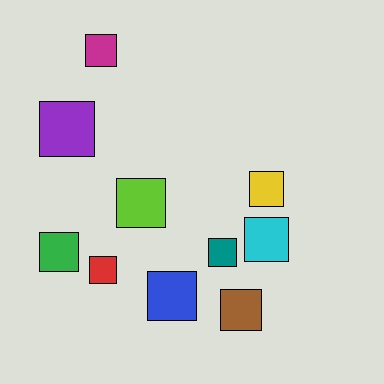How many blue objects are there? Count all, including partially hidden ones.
There is 1 blue object.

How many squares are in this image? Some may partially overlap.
There are 10 squares.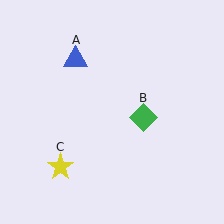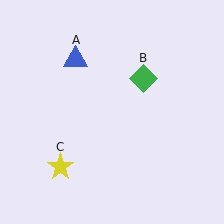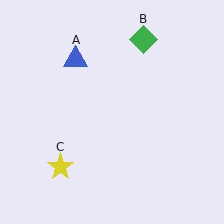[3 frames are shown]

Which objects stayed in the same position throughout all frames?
Blue triangle (object A) and yellow star (object C) remained stationary.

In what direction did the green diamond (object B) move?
The green diamond (object B) moved up.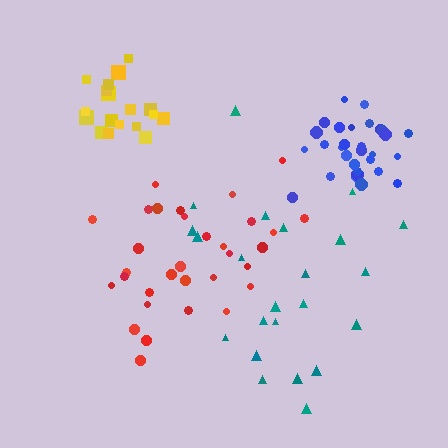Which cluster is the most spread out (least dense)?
Teal.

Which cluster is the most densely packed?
Blue.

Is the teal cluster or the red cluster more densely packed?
Red.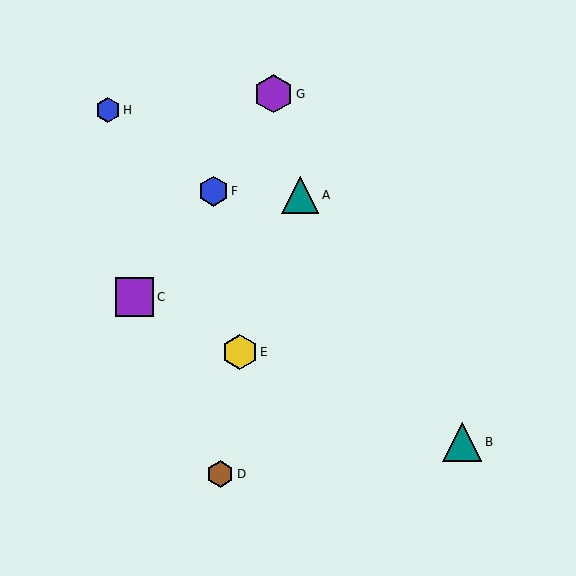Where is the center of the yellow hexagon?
The center of the yellow hexagon is at (240, 352).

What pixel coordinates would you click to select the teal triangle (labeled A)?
Click at (300, 195) to select the teal triangle A.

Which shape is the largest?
The teal triangle (labeled B) is the largest.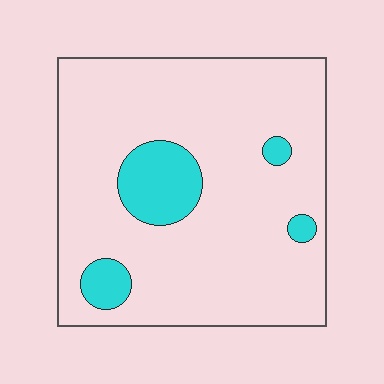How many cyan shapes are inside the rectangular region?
4.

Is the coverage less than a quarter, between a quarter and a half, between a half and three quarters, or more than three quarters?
Less than a quarter.